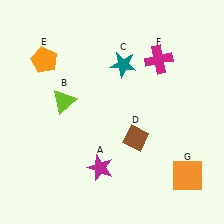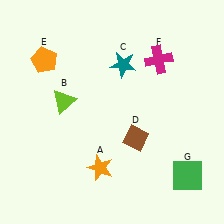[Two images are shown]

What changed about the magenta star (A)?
In Image 1, A is magenta. In Image 2, it changed to orange.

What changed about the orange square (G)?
In Image 1, G is orange. In Image 2, it changed to green.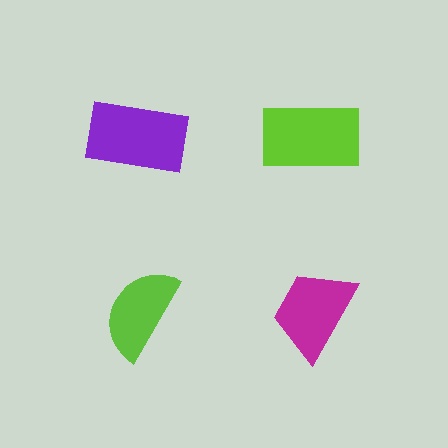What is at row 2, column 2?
A magenta trapezoid.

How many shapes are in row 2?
2 shapes.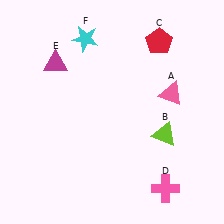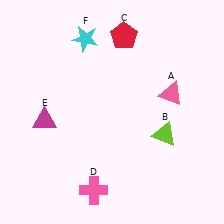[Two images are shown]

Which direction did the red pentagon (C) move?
The red pentagon (C) moved left.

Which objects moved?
The objects that moved are: the red pentagon (C), the pink cross (D), the magenta triangle (E).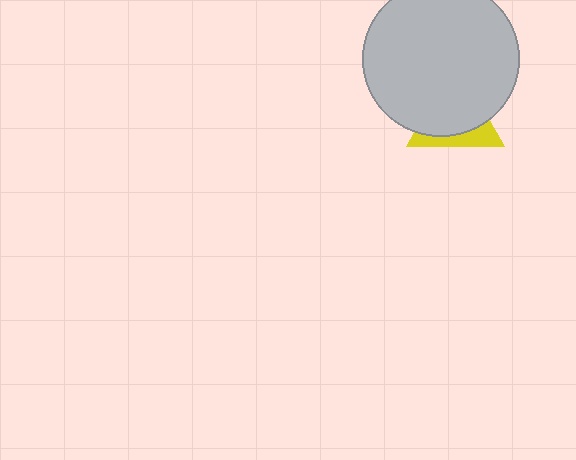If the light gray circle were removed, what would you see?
You would see the complete yellow triangle.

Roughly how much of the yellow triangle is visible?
A small part of it is visible (roughly 32%).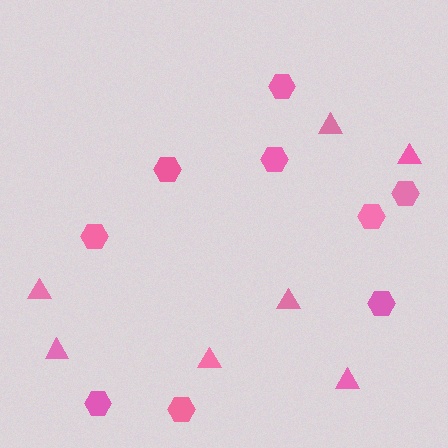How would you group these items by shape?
There are 2 groups: one group of triangles (7) and one group of hexagons (9).